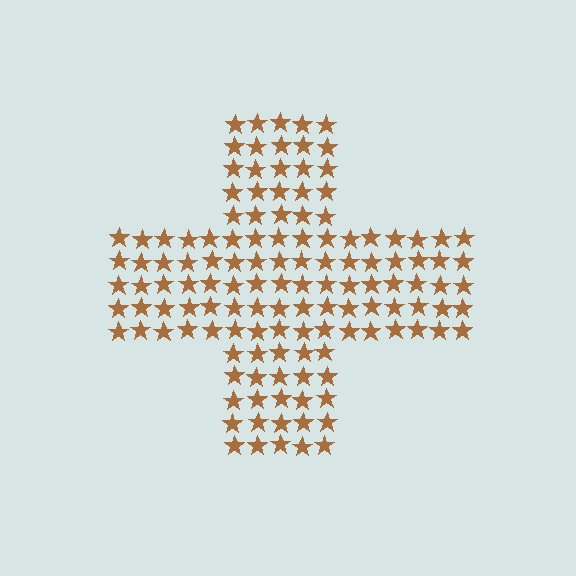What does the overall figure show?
The overall figure shows a cross.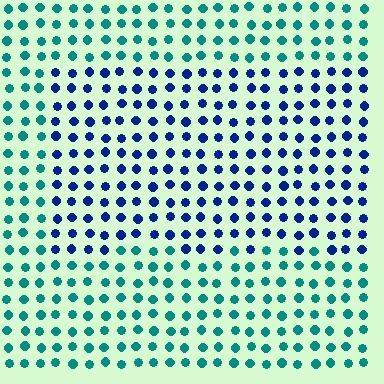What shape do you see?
I see a rectangle.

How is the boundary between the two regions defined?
The boundary is defined purely by a slight shift in hue (about 52 degrees). Spacing, size, and orientation are identical on both sides.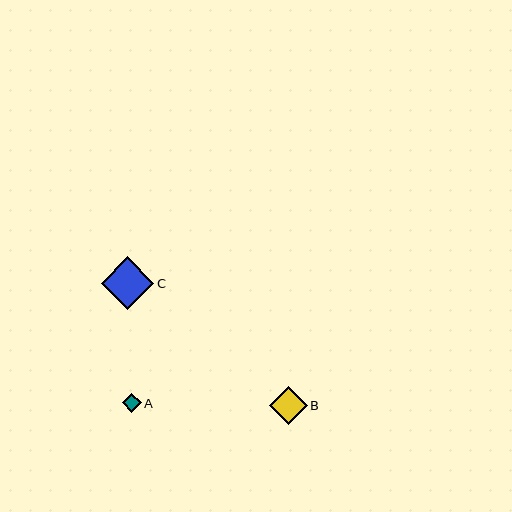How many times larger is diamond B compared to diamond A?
Diamond B is approximately 2.0 times the size of diamond A.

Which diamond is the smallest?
Diamond A is the smallest with a size of approximately 19 pixels.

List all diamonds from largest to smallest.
From largest to smallest: C, B, A.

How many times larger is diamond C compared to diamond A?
Diamond C is approximately 2.8 times the size of diamond A.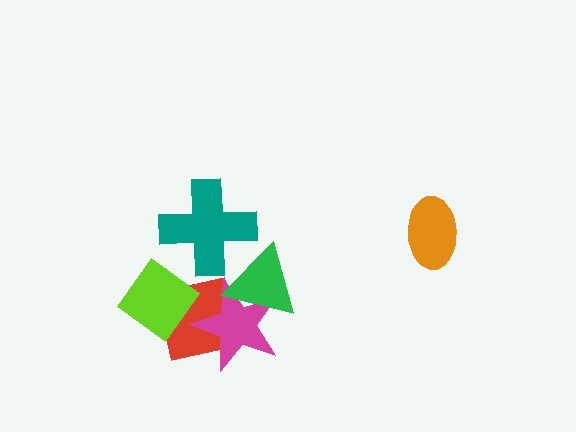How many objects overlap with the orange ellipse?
0 objects overlap with the orange ellipse.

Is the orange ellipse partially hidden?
No, no other shape covers it.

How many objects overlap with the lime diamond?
1 object overlaps with the lime diamond.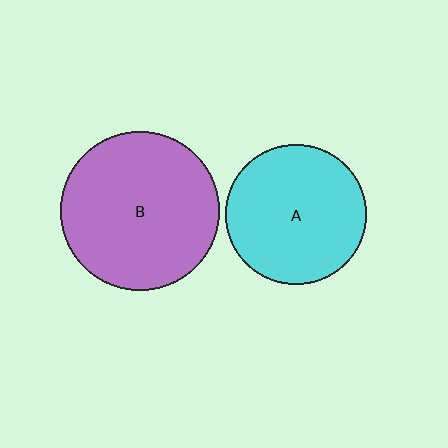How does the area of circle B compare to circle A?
Approximately 1.3 times.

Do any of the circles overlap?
No, none of the circles overlap.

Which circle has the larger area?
Circle B (purple).